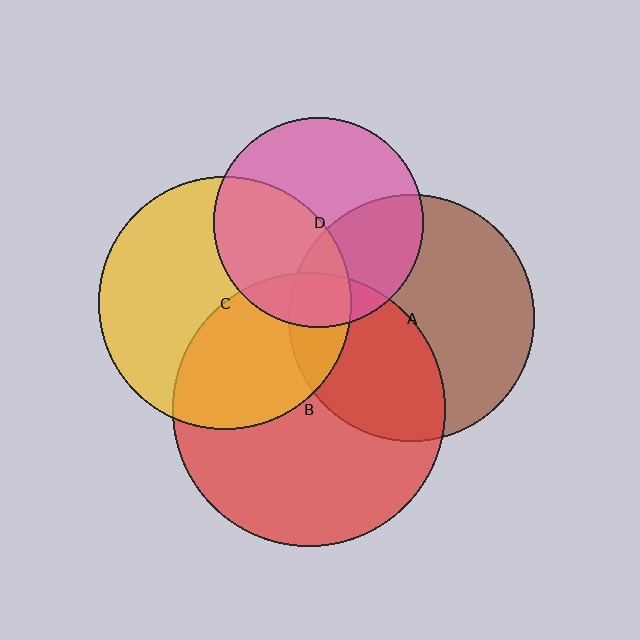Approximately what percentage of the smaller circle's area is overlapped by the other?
Approximately 15%.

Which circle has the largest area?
Circle B (red).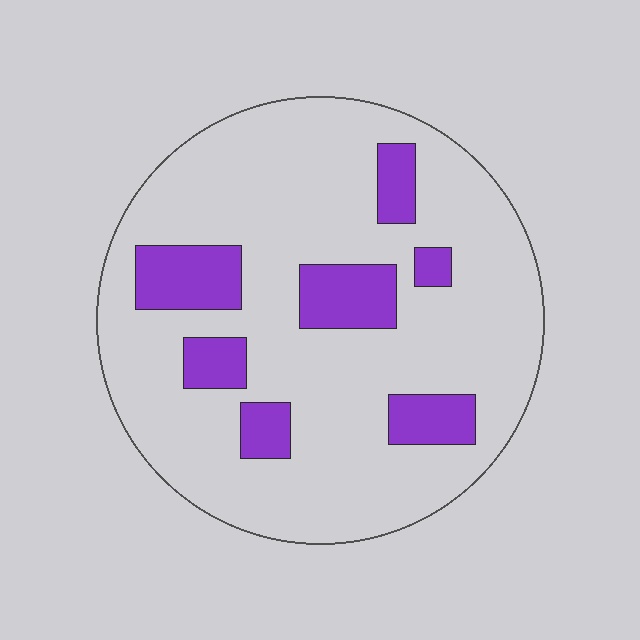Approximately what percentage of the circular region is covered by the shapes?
Approximately 20%.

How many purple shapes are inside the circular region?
7.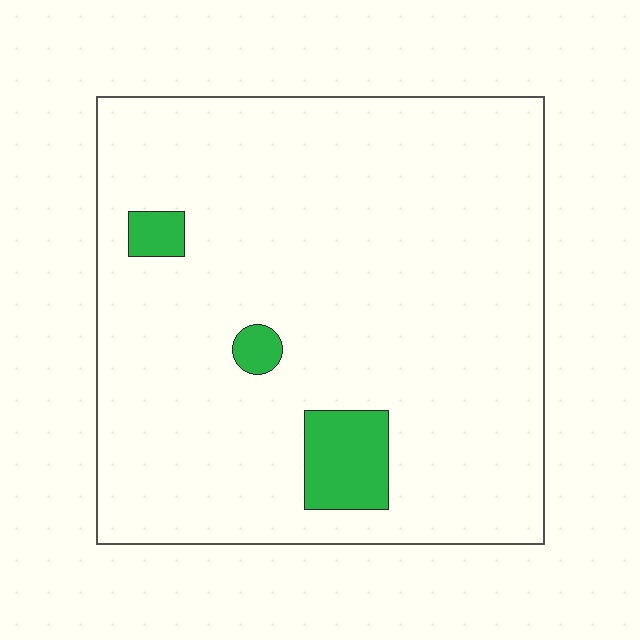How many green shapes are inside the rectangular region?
3.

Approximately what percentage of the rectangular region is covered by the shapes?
Approximately 5%.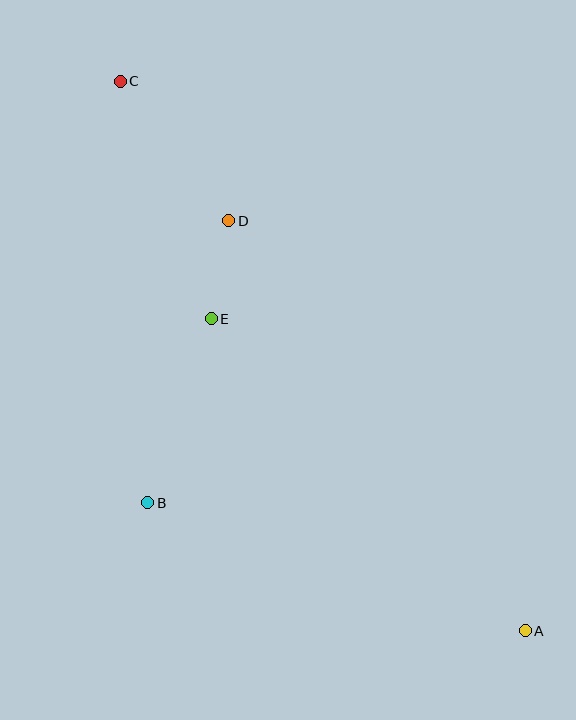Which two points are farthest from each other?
Points A and C are farthest from each other.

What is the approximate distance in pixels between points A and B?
The distance between A and B is approximately 398 pixels.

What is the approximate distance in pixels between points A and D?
The distance between A and D is approximately 506 pixels.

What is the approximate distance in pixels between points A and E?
The distance between A and E is approximately 442 pixels.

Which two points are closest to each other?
Points D and E are closest to each other.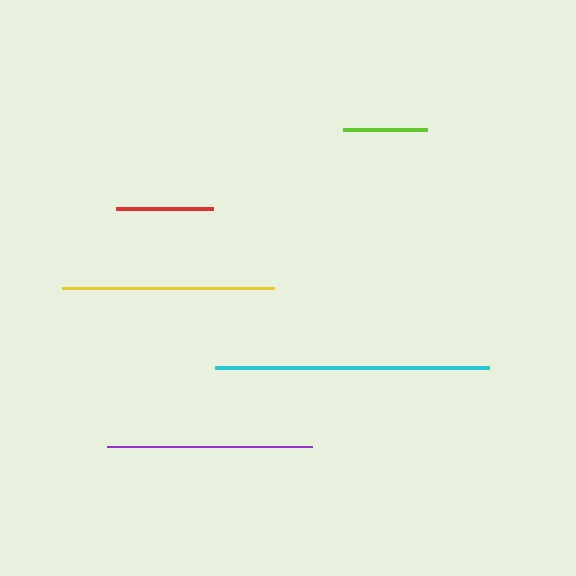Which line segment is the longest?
The cyan line is the longest at approximately 274 pixels.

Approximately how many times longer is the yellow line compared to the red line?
The yellow line is approximately 2.2 times the length of the red line.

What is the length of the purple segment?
The purple segment is approximately 205 pixels long.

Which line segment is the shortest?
The lime line is the shortest at approximately 84 pixels.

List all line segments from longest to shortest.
From longest to shortest: cyan, yellow, purple, red, lime.